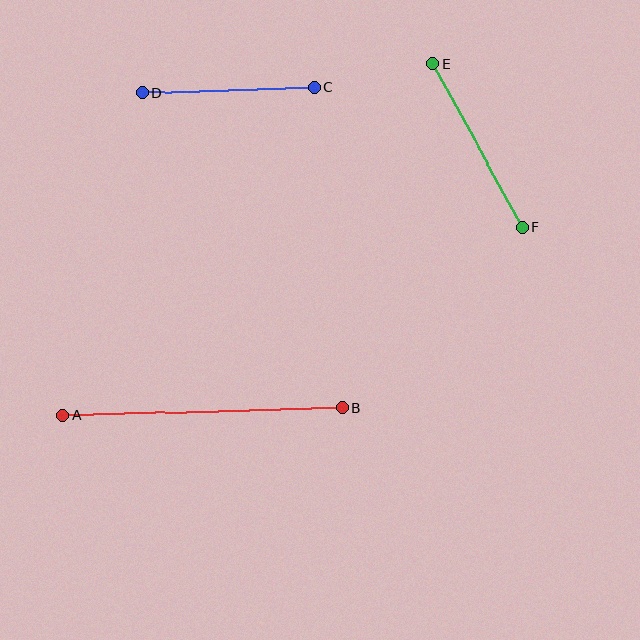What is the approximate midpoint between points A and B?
The midpoint is at approximately (202, 411) pixels.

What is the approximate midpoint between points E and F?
The midpoint is at approximately (478, 146) pixels.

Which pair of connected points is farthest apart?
Points A and B are farthest apart.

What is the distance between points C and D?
The distance is approximately 172 pixels.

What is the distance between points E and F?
The distance is approximately 186 pixels.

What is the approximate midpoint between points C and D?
The midpoint is at approximately (228, 90) pixels.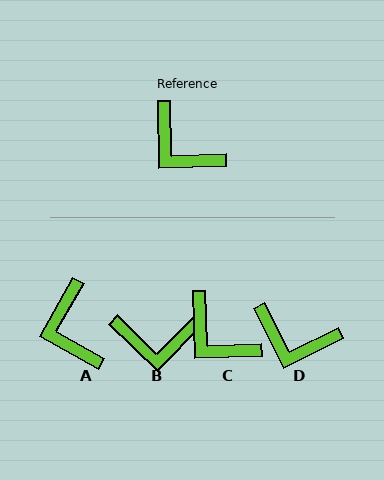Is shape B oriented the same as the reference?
No, it is off by about 44 degrees.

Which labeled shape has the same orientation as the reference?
C.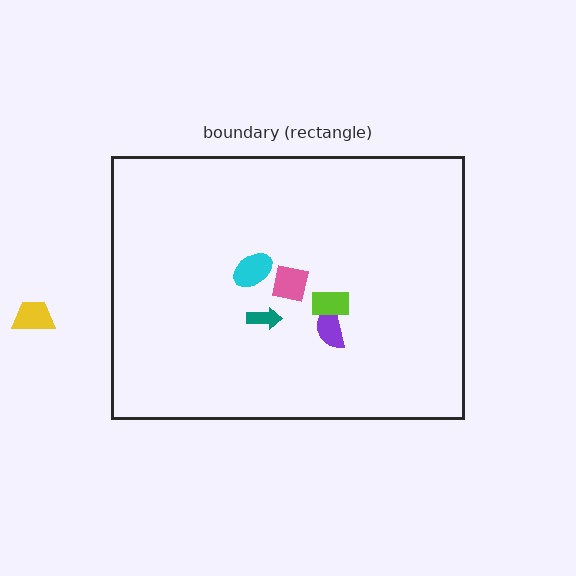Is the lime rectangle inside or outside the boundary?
Inside.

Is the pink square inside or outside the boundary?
Inside.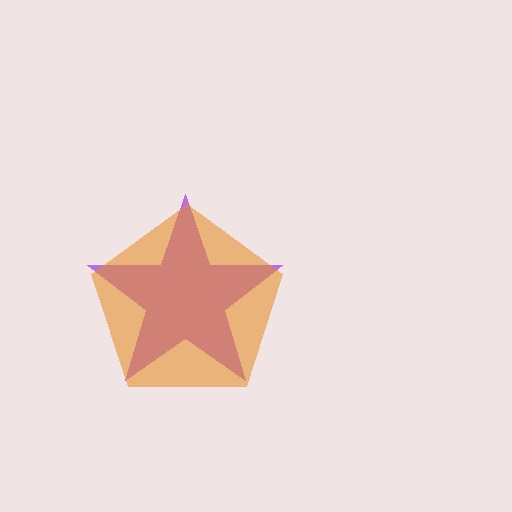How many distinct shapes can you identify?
There are 2 distinct shapes: a purple star, an orange pentagon.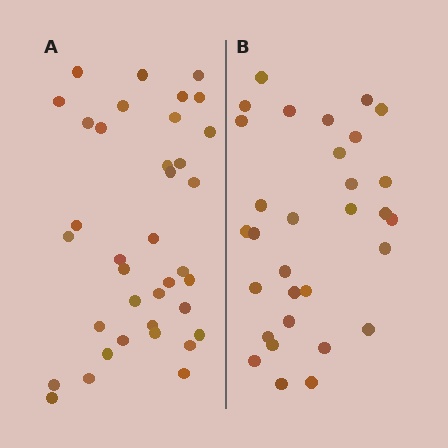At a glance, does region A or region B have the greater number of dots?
Region A (the left region) has more dots.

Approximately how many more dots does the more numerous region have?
Region A has about 6 more dots than region B.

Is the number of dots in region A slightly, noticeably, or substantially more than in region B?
Region A has only slightly more — the two regions are fairly close. The ratio is roughly 1.2 to 1.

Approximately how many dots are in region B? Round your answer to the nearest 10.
About 30 dots. (The exact count is 31, which rounds to 30.)